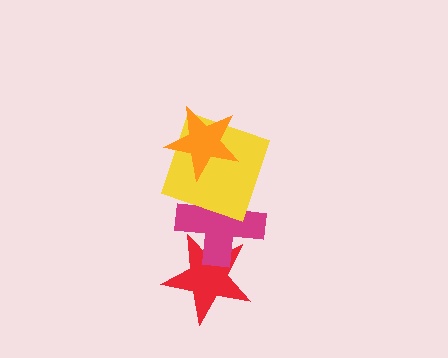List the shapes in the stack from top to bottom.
From top to bottom: the orange star, the yellow square, the magenta cross, the red star.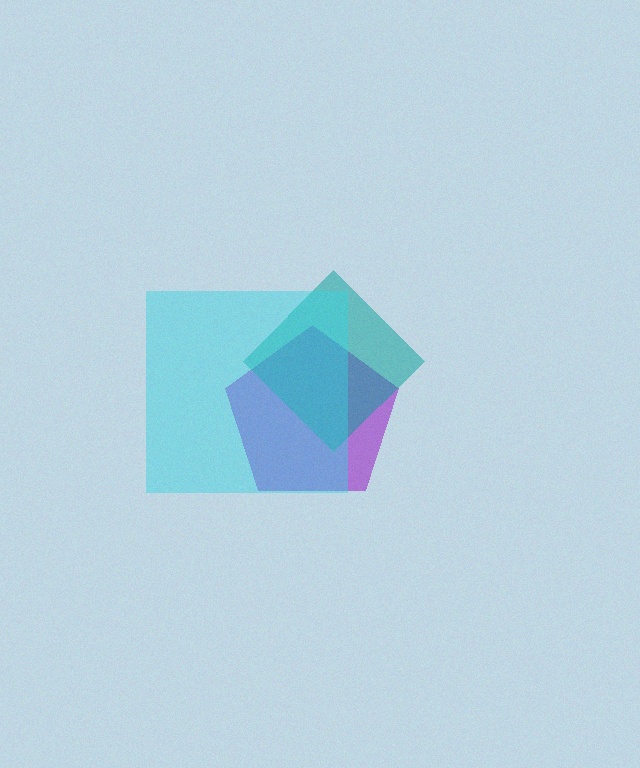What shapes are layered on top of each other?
The layered shapes are: a purple pentagon, a teal diamond, a cyan square.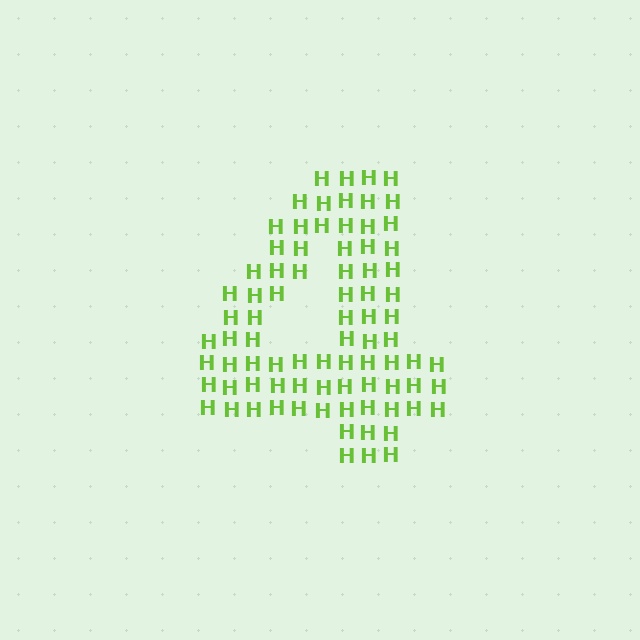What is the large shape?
The large shape is the digit 4.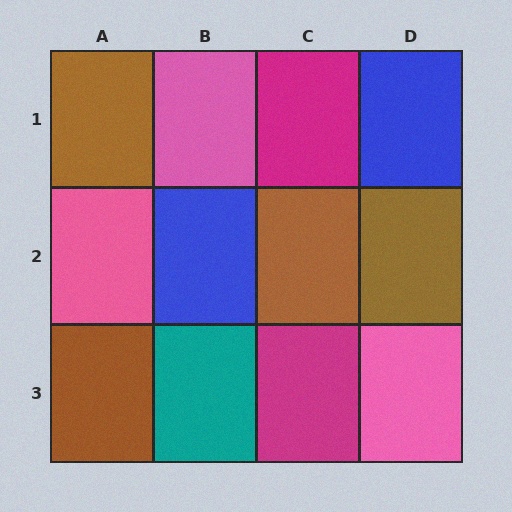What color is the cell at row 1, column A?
Brown.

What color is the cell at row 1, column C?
Magenta.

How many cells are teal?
1 cell is teal.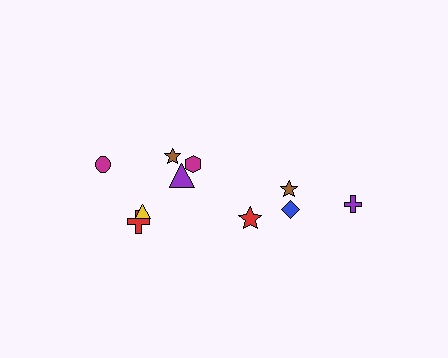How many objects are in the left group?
There are 7 objects.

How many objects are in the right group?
There are 3 objects.